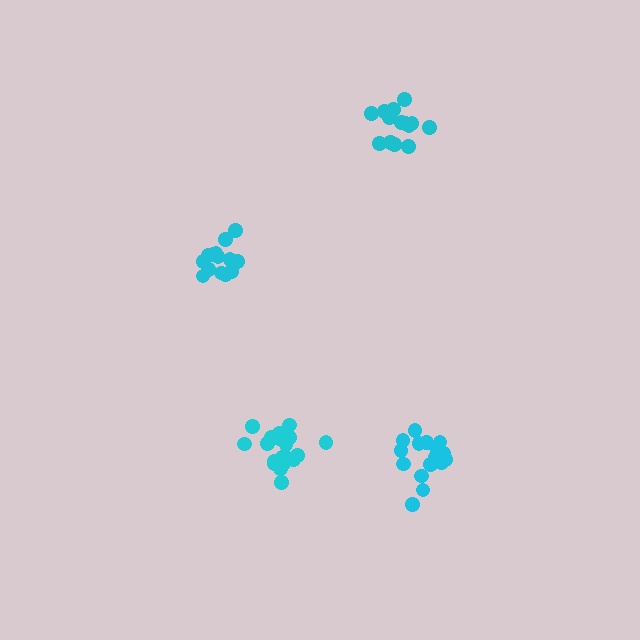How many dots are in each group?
Group 1: 14 dots, Group 2: 19 dots, Group 3: 14 dots, Group 4: 16 dots (63 total).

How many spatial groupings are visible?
There are 4 spatial groupings.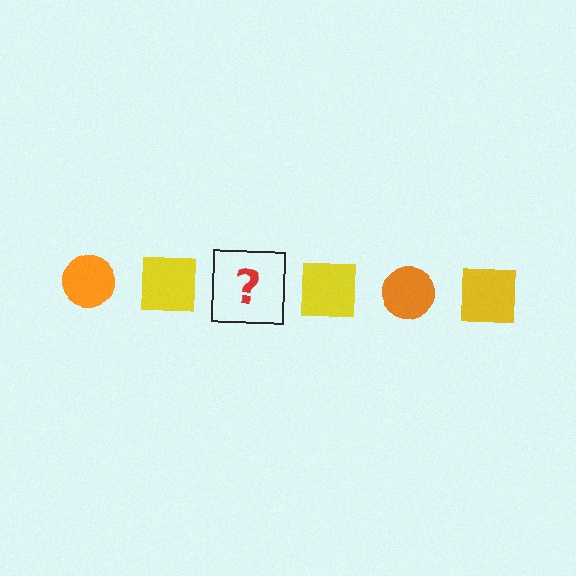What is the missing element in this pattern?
The missing element is an orange circle.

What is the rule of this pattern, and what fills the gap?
The rule is that the pattern alternates between orange circle and yellow square. The gap should be filled with an orange circle.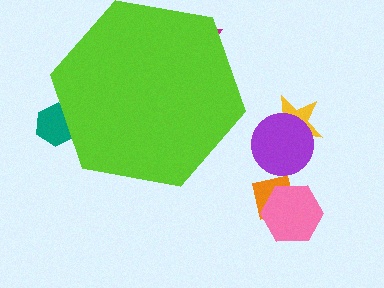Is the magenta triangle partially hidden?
Yes, the magenta triangle is partially hidden behind the lime hexagon.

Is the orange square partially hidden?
No, the orange square is fully visible.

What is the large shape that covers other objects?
A lime hexagon.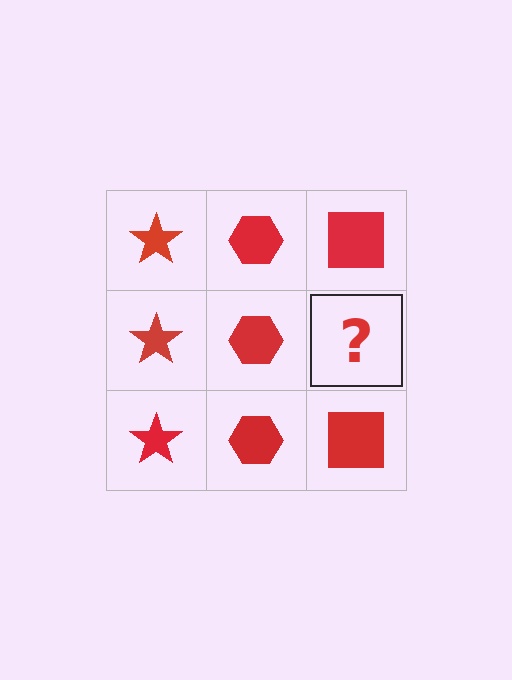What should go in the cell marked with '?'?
The missing cell should contain a red square.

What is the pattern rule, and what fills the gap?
The rule is that each column has a consistent shape. The gap should be filled with a red square.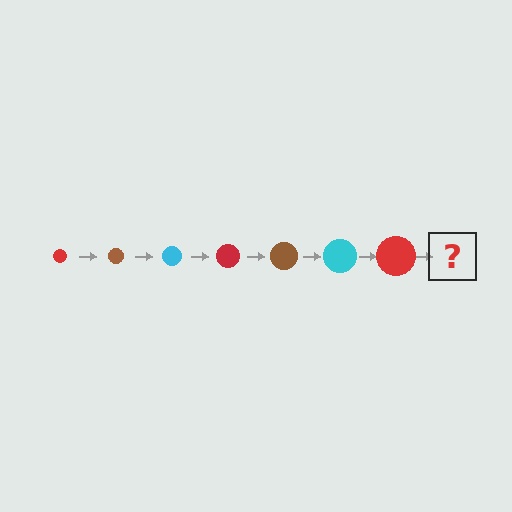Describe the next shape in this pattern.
It should be a brown circle, larger than the previous one.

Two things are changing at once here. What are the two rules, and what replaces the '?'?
The two rules are that the circle grows larger each step and the color cycles through red, brown, and cyan. The '?' should be a brown circle, larger than the previous one.